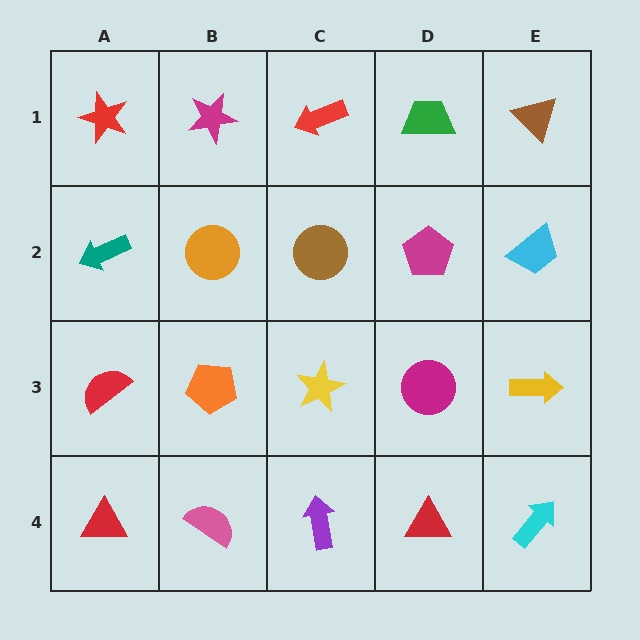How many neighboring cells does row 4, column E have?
2.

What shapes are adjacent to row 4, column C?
A yellow star (row 3, column C), a pink semicircle (row 4, column B), a red triangle (row 4, column D).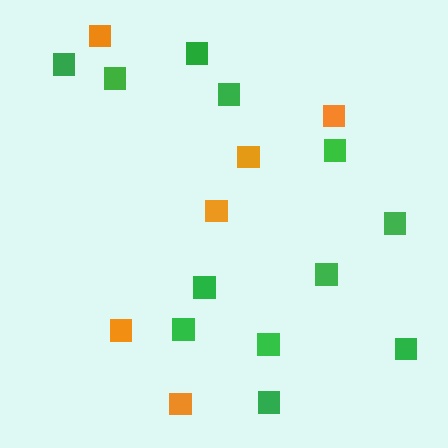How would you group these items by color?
There are 2 groups: one group of orange squares (6) and one group of green squares (12).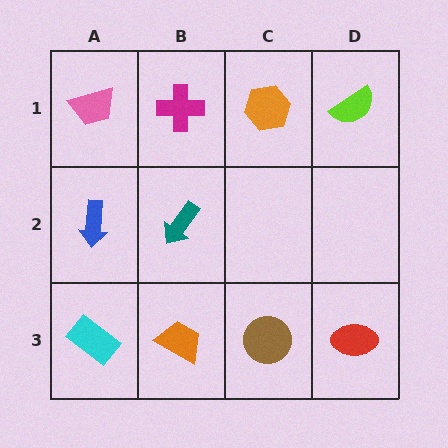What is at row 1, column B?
A magenta cross.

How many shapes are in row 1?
4 shapes.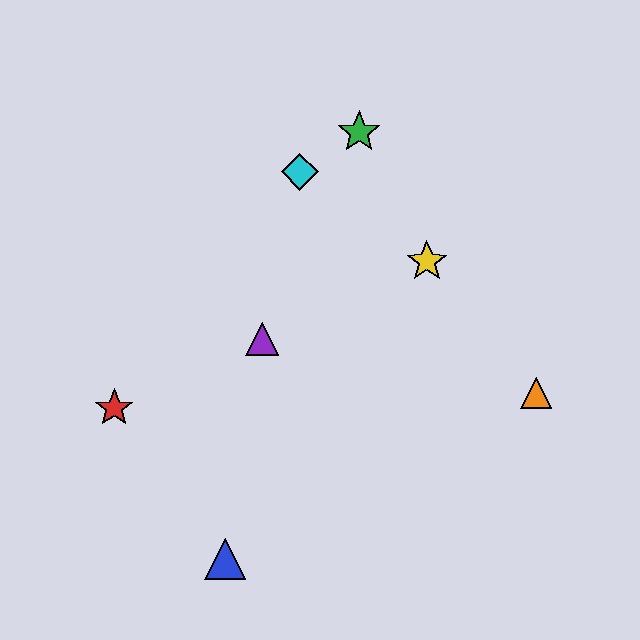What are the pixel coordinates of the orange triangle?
The orange triangle is at (536, 393).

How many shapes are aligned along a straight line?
3 shapes (the red star, the yellow star, the purple triangle) are aligned along a straight line.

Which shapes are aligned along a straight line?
The red star, the yellow star, the purple triangle are aligned along a straight line.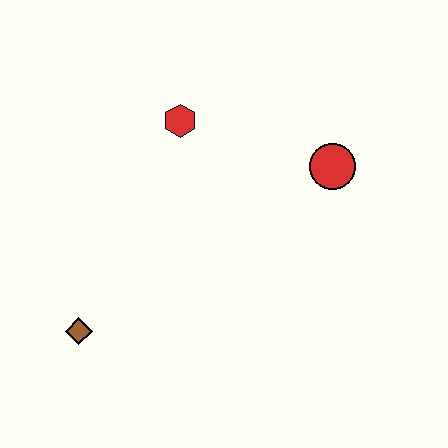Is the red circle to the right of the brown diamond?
Yes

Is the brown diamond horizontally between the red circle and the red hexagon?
No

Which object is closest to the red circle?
The red hexagon is closest to the red circle.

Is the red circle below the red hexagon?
Yes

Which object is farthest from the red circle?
The brown diamond is farthest from the red circle.